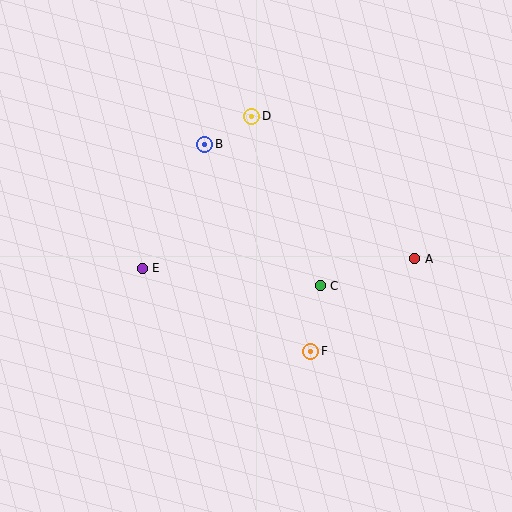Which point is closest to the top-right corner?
Point A is closest to the top-right corner.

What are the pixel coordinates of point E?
Point E is at (142, 268).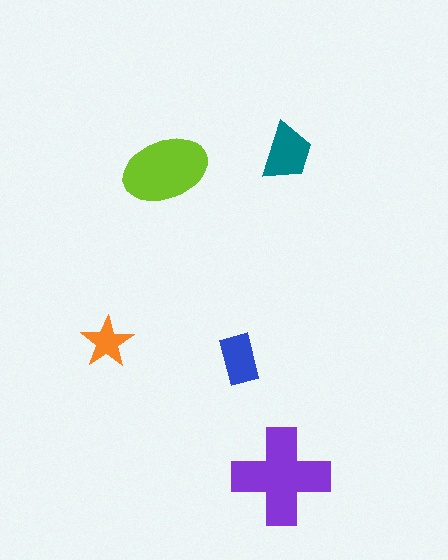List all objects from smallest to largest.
The orange star, the blue rectangle, the teal trapezoid, the lime ellipse, the purple cross.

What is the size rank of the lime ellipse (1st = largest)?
2nd.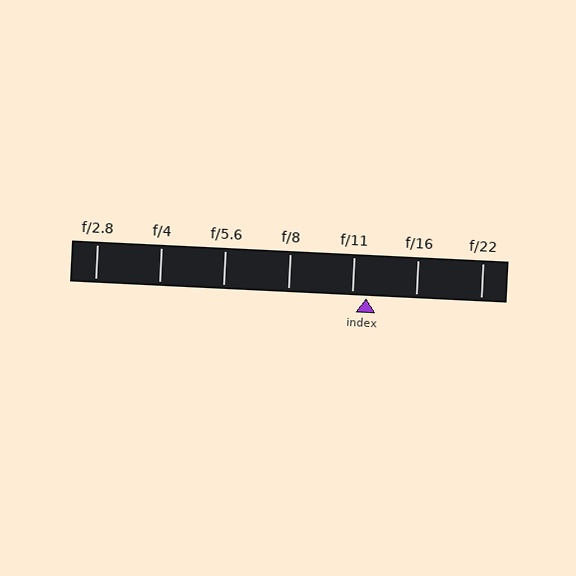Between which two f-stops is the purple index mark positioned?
The index mark is between f/11 and f/16.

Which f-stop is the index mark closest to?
The index mark is closest to f/11.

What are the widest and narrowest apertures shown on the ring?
The widest aperture shown is f/2.8 and the narrowest is f/22.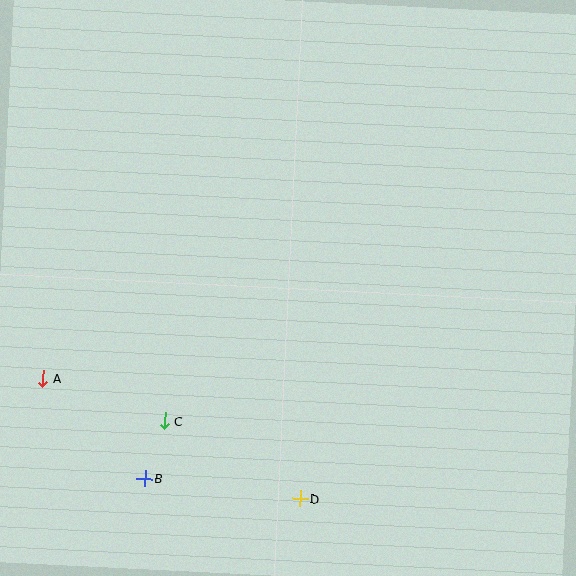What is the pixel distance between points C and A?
The distance between C and A is 129 pixels.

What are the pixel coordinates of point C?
Point C is at (165, 421).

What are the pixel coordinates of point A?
Point A is at (43, 378).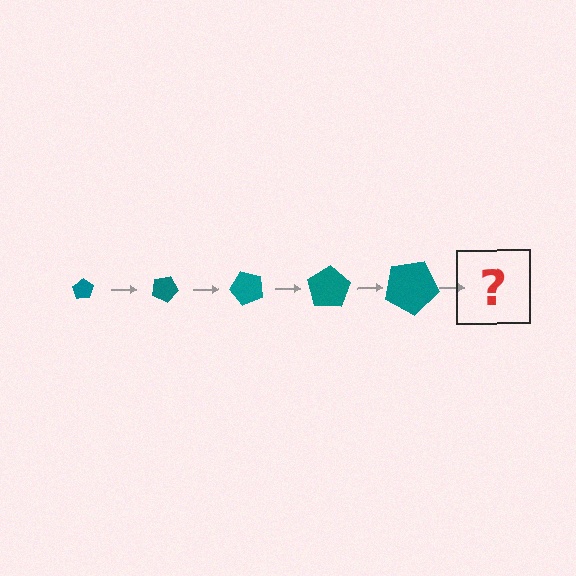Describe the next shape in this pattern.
It should be a pentagon, larger than the previous one and rotated 125 degrees from the start.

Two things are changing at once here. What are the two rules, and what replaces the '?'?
The two rules are that the pentagon grows larger each step and it rotates 25 degrees each step. The '?' should be a pentagon, larger than the previous one and rotated 125 degrees from the start.